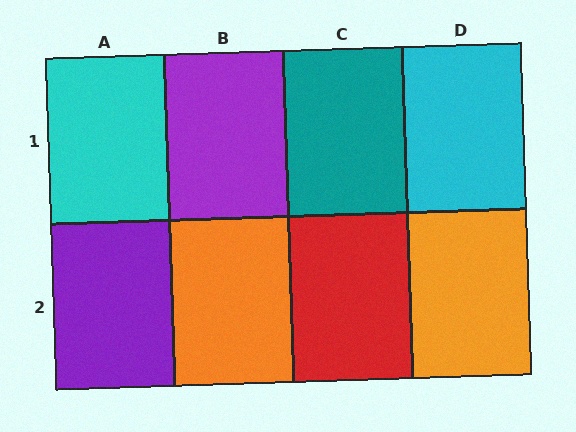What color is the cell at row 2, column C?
Red.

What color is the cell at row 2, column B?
Orange.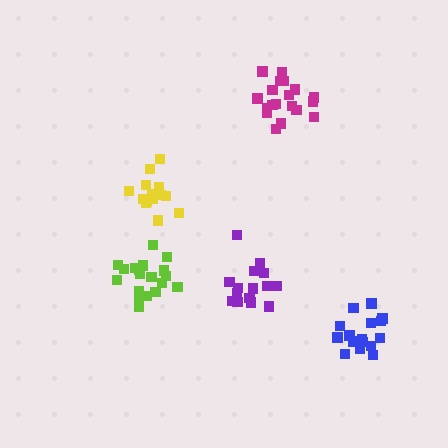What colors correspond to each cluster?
The clusters are colored: yellow, purple, lime, magenta, blue.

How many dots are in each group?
Group 1: 14 dots, Group 2: 15 dots, Group 3: 19 dots, Group 4: 19 dots, Group 5: 16 dots (83 total).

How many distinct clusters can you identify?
There are 5 distinct clusters.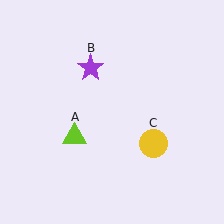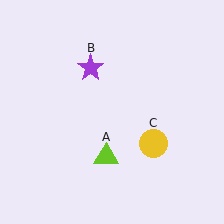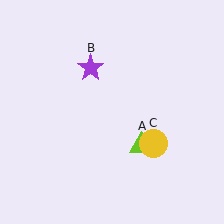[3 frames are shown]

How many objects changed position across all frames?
1 object changed position: lime triangle (object A).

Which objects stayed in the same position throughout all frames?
Purple star (object B) and yellow circle (object C) remained stationary.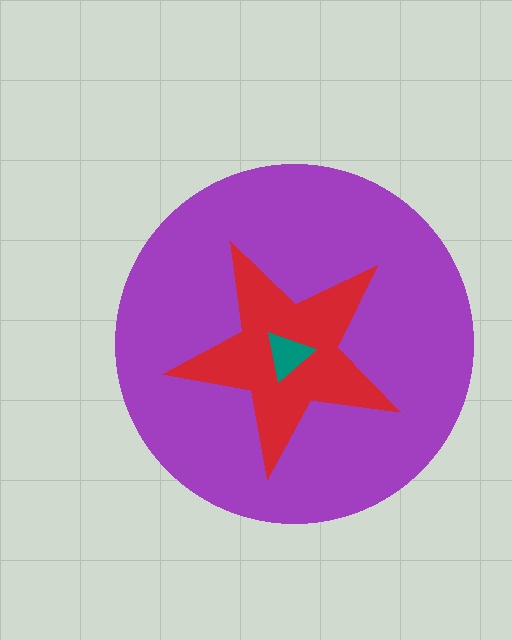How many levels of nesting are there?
3.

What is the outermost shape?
The purple circle.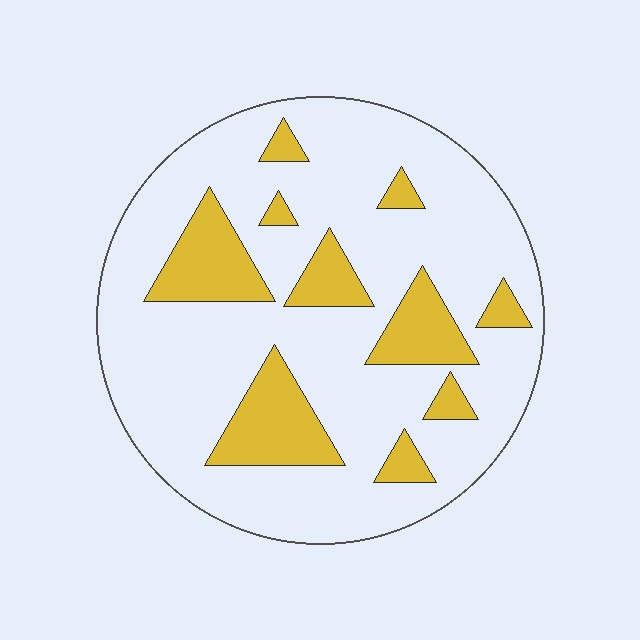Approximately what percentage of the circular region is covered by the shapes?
Approximately 20%.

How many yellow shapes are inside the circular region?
10.